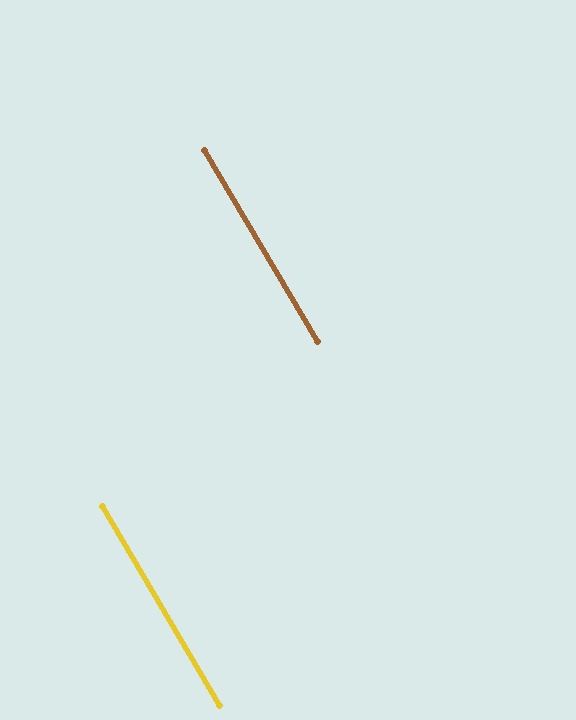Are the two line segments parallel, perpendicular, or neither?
Parallel — their directions differ by only 0.1°.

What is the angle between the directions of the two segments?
Approximately 0 degrees.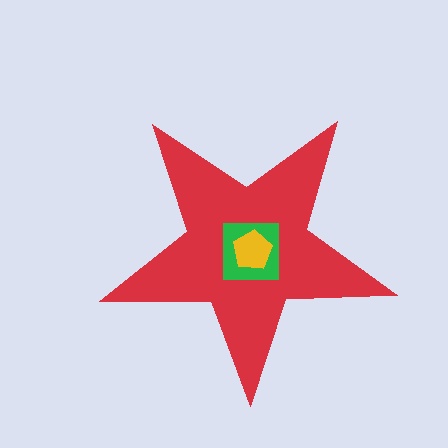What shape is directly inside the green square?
The yellow pentagon.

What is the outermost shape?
The red star.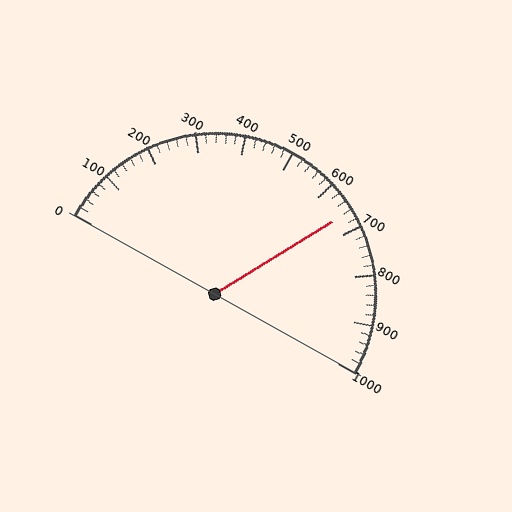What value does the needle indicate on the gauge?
The needle indicates approximately 660.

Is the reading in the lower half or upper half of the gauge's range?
The reading is in the upper half of the range (0 to 1000).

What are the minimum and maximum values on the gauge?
The gauge ranges from 0 to 1000.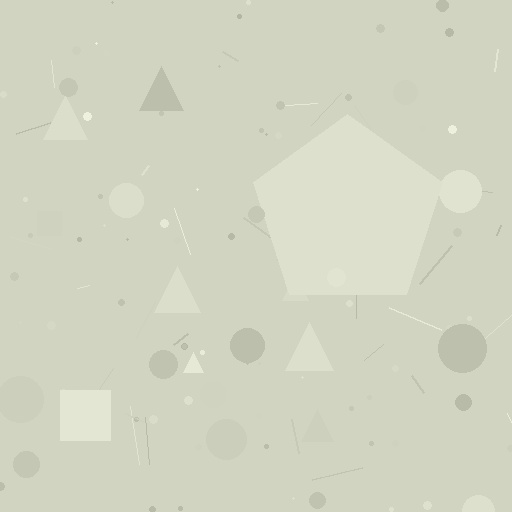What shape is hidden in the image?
A pentagon is hidden in the image.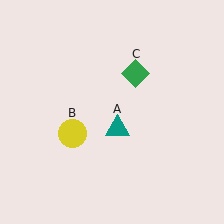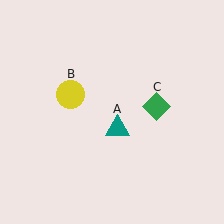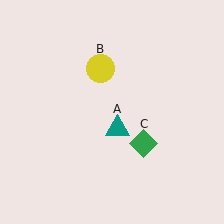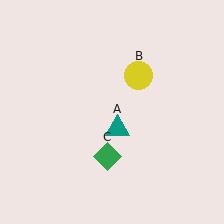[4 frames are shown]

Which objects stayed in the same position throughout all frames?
Teal triangle (object A) remained stationary.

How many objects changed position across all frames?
2 objects changed position: yellow circle (object B), green diamond (object C).